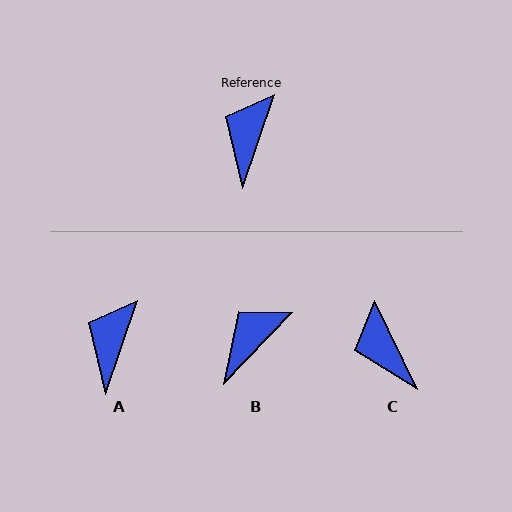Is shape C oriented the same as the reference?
No, it is off by about 45 degrees.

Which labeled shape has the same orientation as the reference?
A.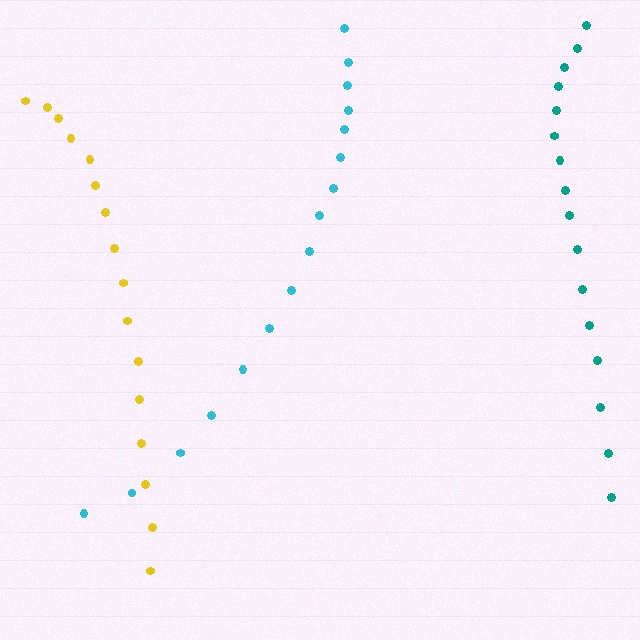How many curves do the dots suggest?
There are 3 distinct paths.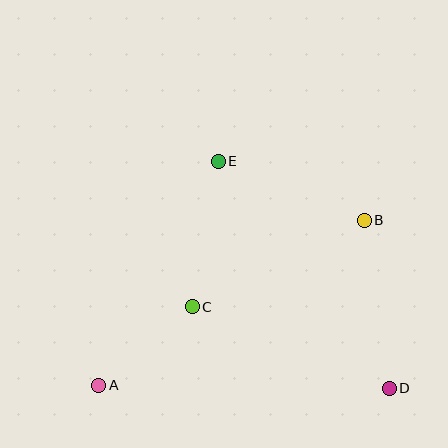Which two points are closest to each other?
Points A and C are closest to each other.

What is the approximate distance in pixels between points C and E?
The distance between C and E is approximately 147 pixels.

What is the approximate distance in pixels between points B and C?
The distance between B and C is approximately 192 pixels.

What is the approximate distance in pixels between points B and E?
The distance between B and E is approximately 157 pixels.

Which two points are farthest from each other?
Points A and B are farthest from each other.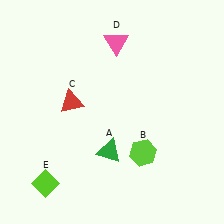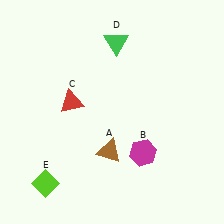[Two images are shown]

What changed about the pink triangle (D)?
In Image 1, D is pink. In Image 2, it changed to green.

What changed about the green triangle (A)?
In Image 1, A is green. In Image 2, it changed to brown.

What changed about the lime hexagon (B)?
In Image 1, B is lime. In Image 2, it changed to magenta.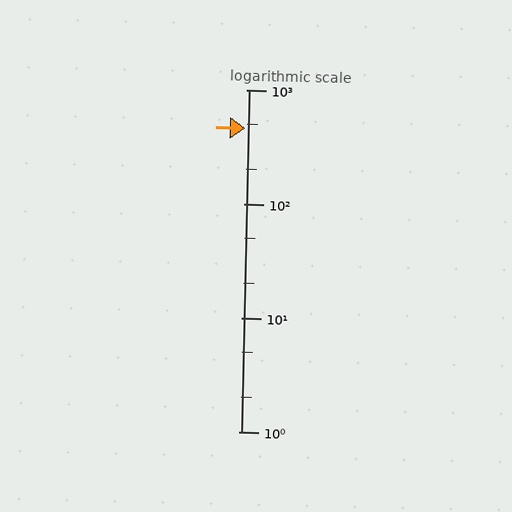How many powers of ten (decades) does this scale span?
The scale spans 3 decades, from 1 to 1000.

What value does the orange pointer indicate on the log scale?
The pointer indicates approximately 460.